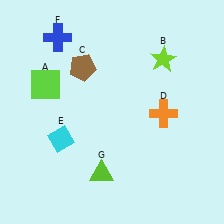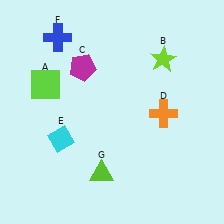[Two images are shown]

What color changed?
The pentagon (C) changed from brown in Image 1 to magenta in Image 2.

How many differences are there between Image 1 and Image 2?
There is 1 difference between the two images.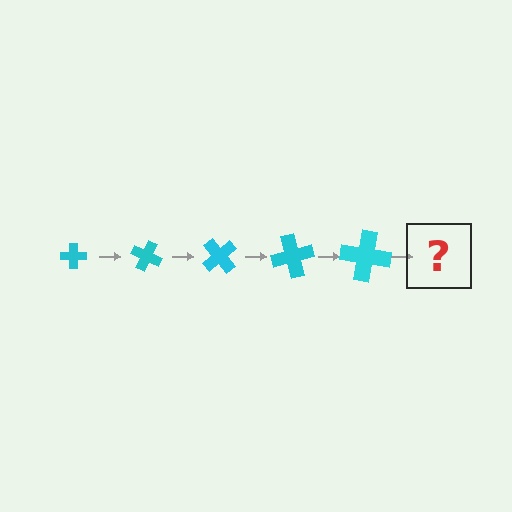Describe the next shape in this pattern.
It should be a cross, larger than the previous one and rotated 125 degrees from the start.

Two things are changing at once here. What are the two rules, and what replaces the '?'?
The two rules are that the cross grows larger each step and it rotates 25 degrees each step. The '?' should be a cross, larger than the previous one and rotated 125 degrees from the start.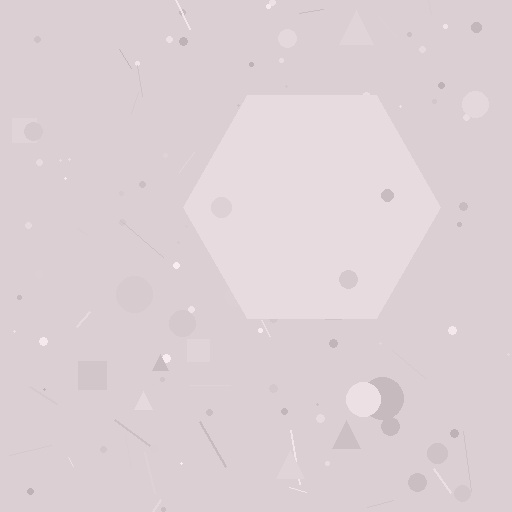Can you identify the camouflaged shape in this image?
The camouflaged shape is a hexagon.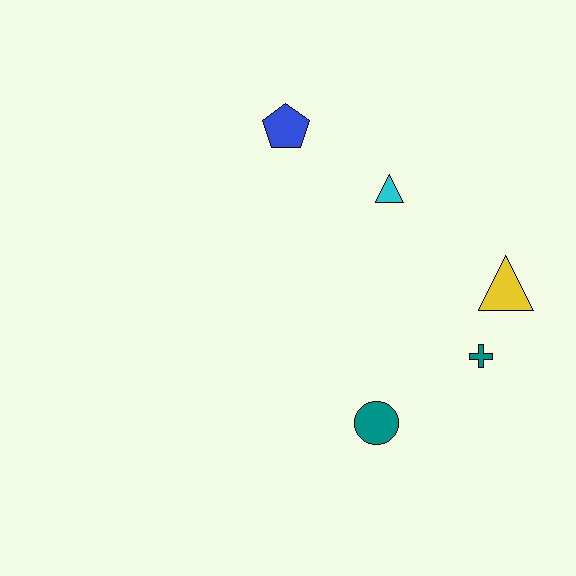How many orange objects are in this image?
There are no orange objects.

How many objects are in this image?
There are 5 objects.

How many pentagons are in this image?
There is 1 pentagon.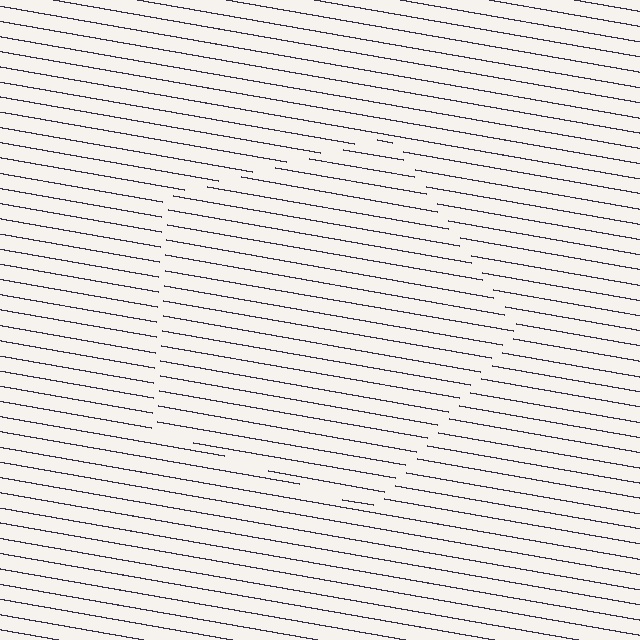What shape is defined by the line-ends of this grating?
An illusory pentagon. The interior of the shape contains the same grating, shifted by half a period — the contour is defined by the phase discontinuity where line-ends from the inner and outer gratings abut.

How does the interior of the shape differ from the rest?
The interior of the shape contains the same grating, shifted by half a period — the contour is defined by the phase discontinuity where line-ends from the inner and outer gratings abut.